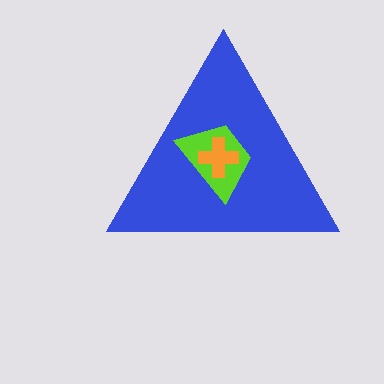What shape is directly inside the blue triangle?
The lime trapezoid.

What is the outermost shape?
The blue triangle.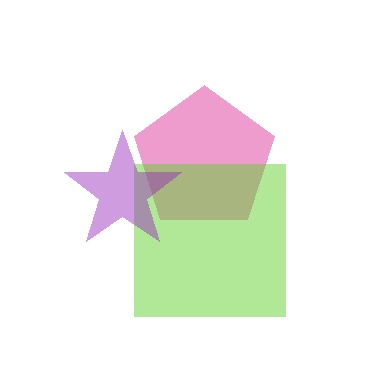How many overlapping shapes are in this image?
There are 3 overlapping shapes in the image.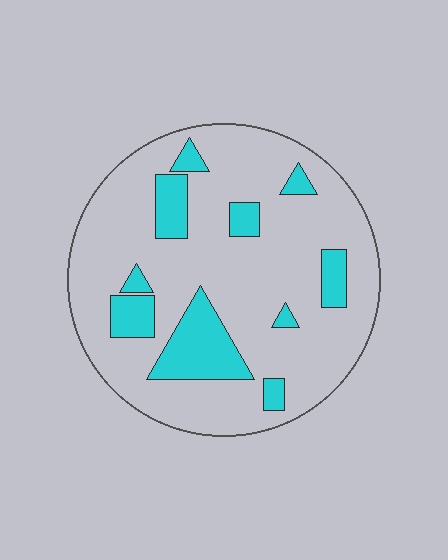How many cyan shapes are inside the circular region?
10.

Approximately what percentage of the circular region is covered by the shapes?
Approximately 20%.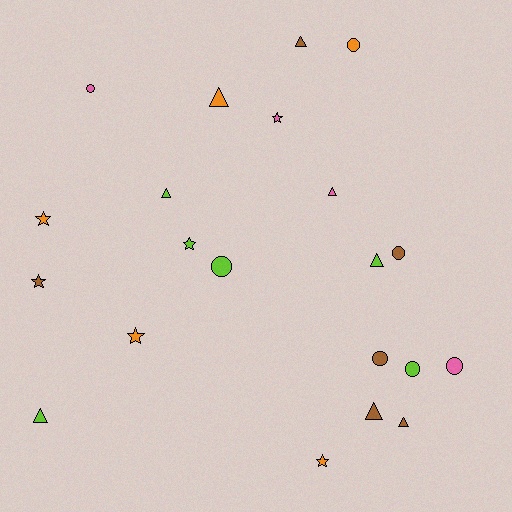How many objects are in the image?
There are 21 objects.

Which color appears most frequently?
Lime, with 6 objects.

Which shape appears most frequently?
Triangle, with 8 objects.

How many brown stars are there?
There is 1 brown star.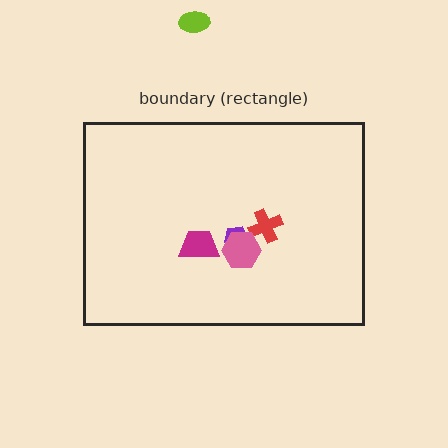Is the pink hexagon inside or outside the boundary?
Inside.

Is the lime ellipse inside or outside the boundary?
Outside.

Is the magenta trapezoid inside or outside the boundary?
Inside.